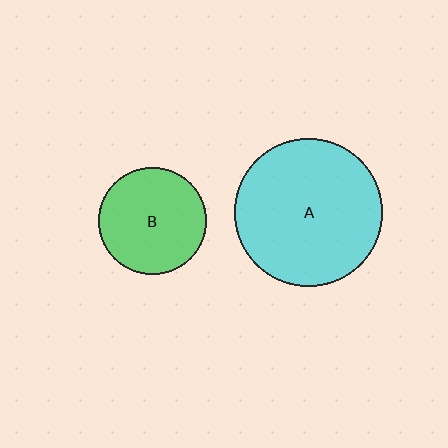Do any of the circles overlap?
No, none of the circles overlap.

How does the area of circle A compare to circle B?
Approximately 1.9 times.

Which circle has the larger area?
Circle A (cyan).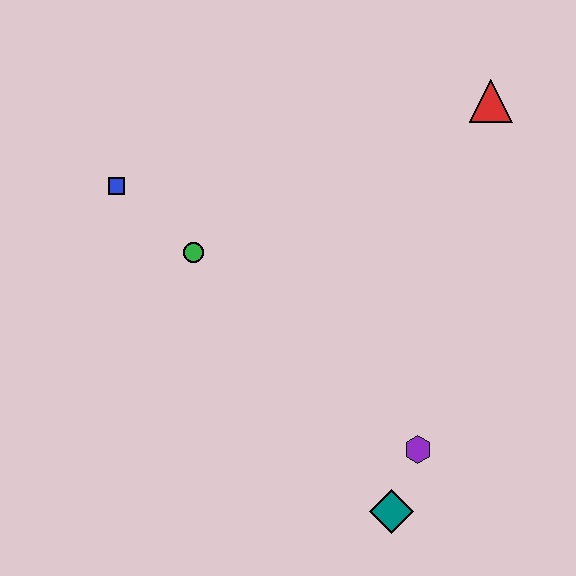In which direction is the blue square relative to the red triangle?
The blue square is to the left of the red triangle.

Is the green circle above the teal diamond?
Yes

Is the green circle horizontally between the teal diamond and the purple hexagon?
No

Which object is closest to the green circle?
The blue square is closest to the green circle.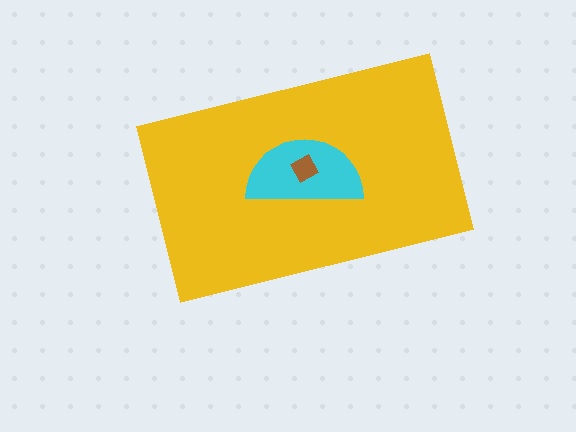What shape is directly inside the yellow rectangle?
The cyan semicircle.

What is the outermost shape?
The yellow rectangle.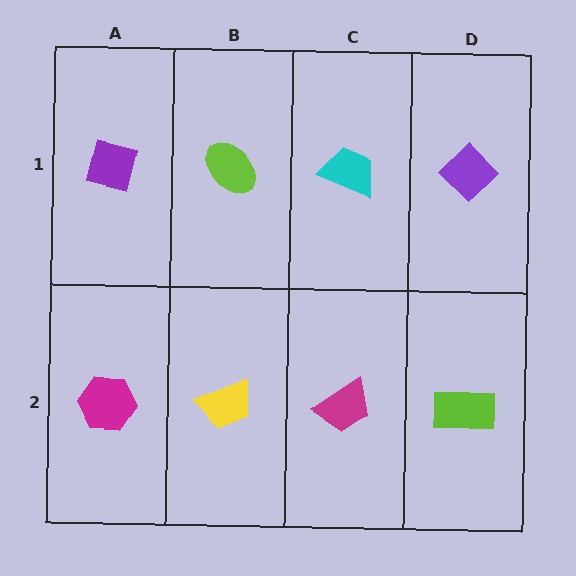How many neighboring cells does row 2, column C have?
3.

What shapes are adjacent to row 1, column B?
A yellow trapezoid (row 2, column B), a purple square (row 1, column A), a cyan trapezoid (row 1, column C).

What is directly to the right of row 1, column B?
A cyan trapezoid.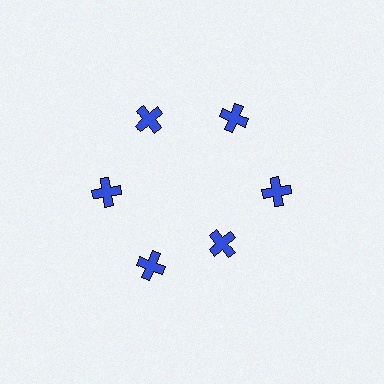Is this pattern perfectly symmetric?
No. The 6 blue crosses are arranged in a ring, but one element near the 5 o'clock position is pulled inward toward the center, breaking the 6-fold rotational symmetry.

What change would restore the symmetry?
The symmetry would be restored by moving it outward, back onto the ring so that all 6 crosses sit at equal angles and equal distance from the center.